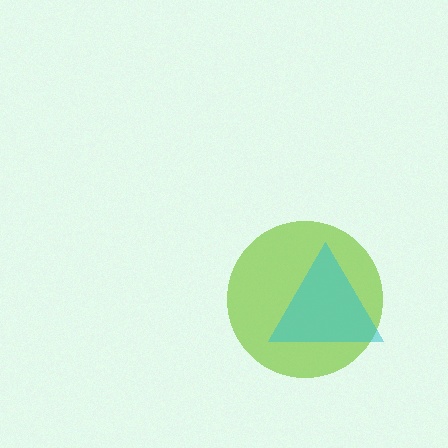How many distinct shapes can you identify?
There are 2 distinct shapes: a lime circle, a cyan triangle.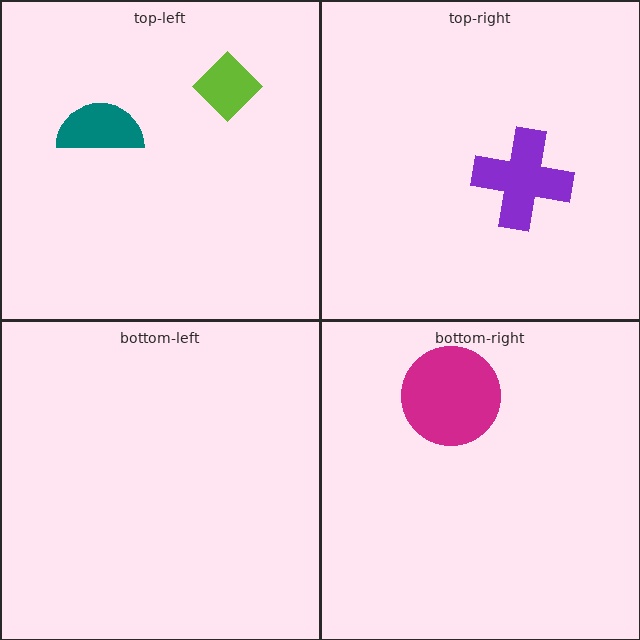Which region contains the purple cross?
The top-right region.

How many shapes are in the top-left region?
2.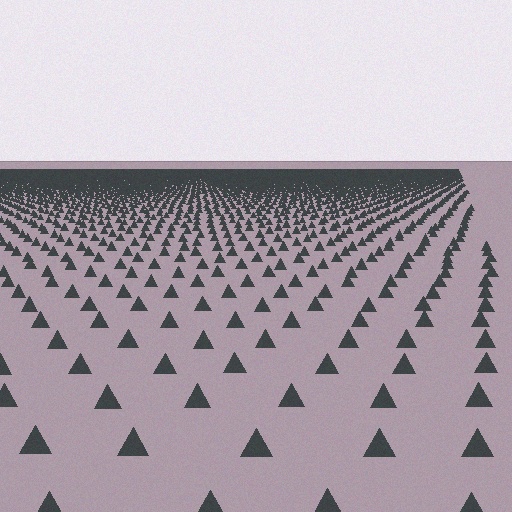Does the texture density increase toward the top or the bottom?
Density increases toward the top.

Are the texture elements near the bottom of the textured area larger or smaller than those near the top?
Larger. Near the bottom, elements are closer to the viewer and appear at a bigger on-screen size.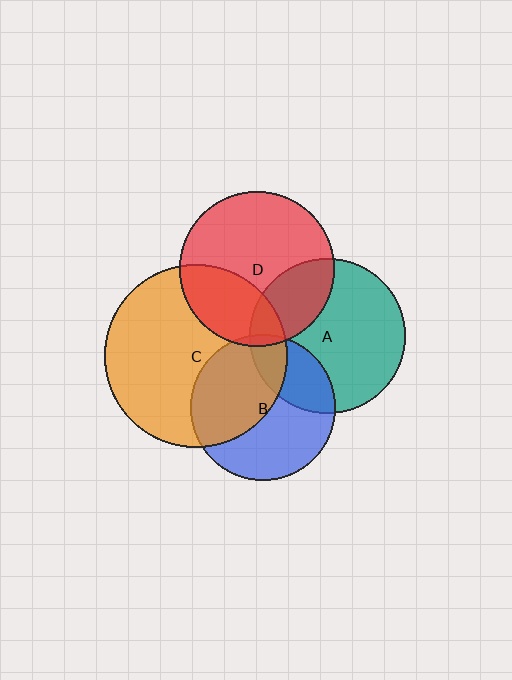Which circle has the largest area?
Circle C (orange).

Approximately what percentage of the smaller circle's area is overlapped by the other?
Approximately 25%.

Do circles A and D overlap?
Yes.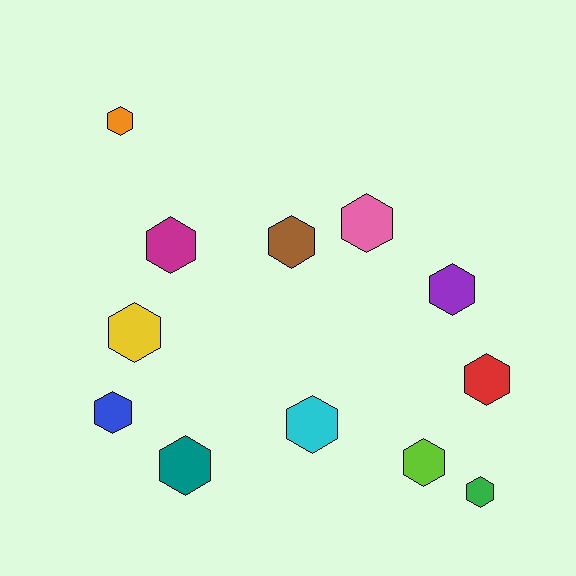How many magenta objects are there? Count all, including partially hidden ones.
There is 1 magenta object.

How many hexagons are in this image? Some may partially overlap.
There are 12 hexagons.